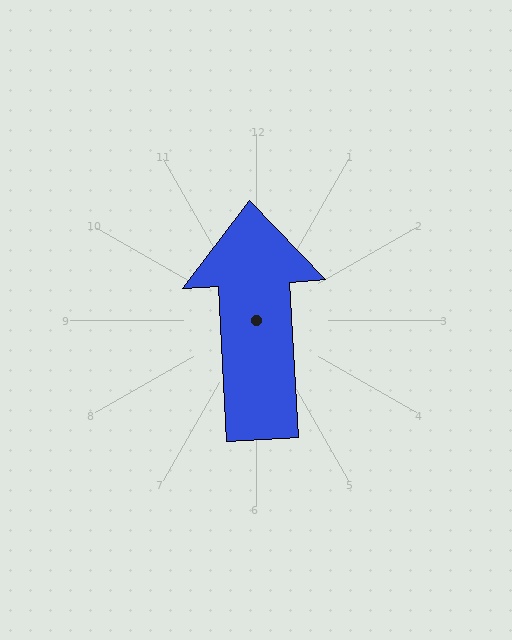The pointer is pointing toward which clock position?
Roughly 12 o'clock.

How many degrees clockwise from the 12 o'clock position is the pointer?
Approximately 357 degrees.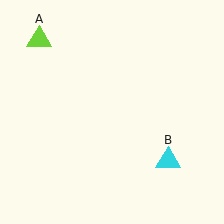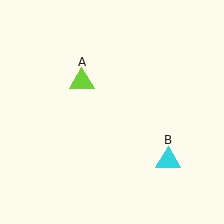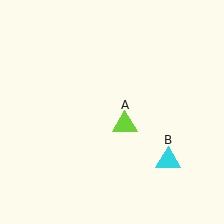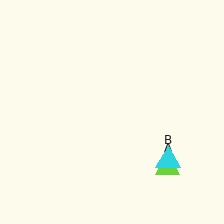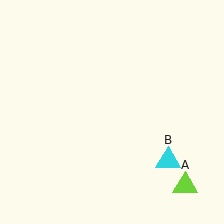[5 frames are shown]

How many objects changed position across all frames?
1 object changed position: lime triangle (object A).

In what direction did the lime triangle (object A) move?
The lime triangle (object A) moved down and to the right.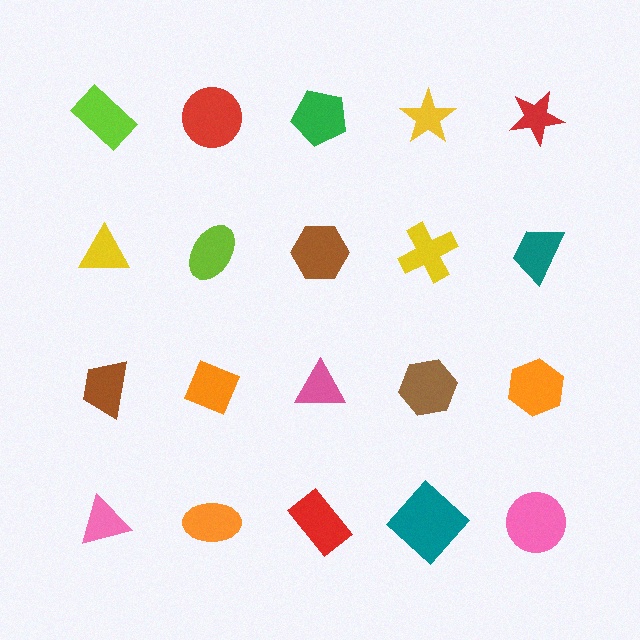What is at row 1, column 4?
A yellow star.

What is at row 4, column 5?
A pink circle.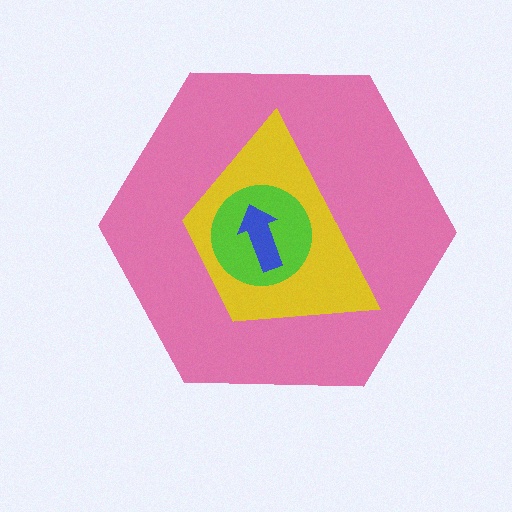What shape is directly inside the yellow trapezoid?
The lime circle.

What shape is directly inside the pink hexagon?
The yellow trapezoid.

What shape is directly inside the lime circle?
The blue arrow.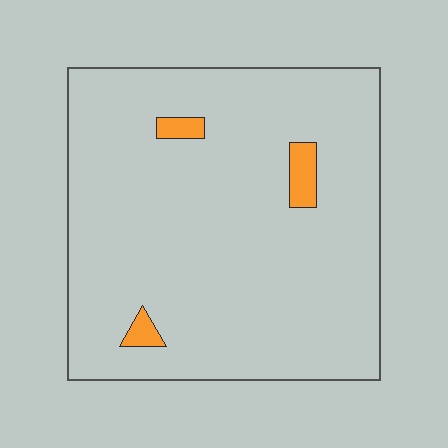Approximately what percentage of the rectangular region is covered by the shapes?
Approximately 5%.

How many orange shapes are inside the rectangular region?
3.